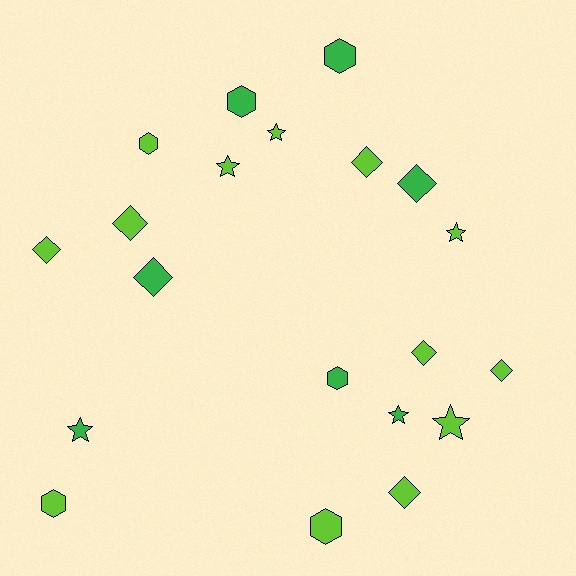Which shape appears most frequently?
Diamond, with 8 objects.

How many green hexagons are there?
There are 3 green hexagons.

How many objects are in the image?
There are 20 objects.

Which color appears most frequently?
Lime, with 13 objects.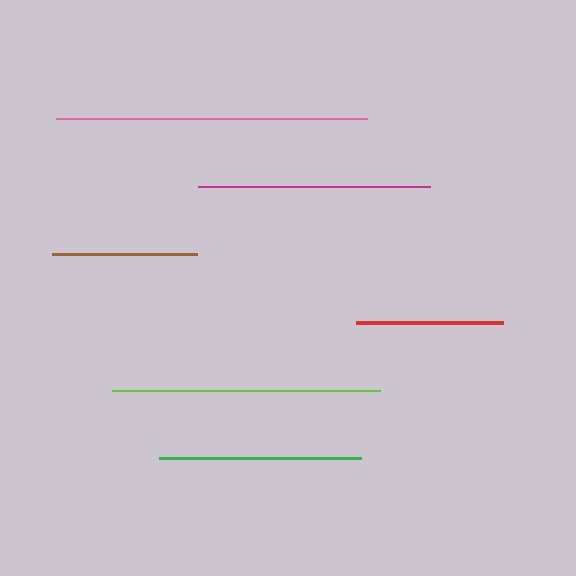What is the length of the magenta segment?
The magenta segment is approximately 232 pixels long.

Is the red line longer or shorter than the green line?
The green line is longer than the red line.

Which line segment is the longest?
The pink line is the longest at approximately 311 pixels.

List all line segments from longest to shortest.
From longest to shortest: pink, lime, magenta, green, red, brown.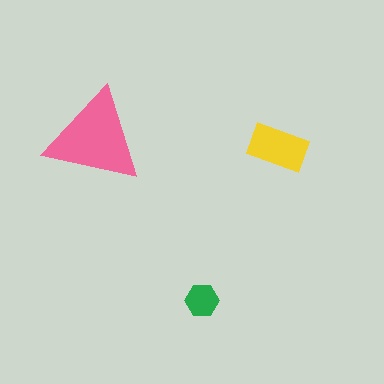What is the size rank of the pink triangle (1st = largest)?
1st.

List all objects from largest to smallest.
The pink triangle, the yellow rectangle, the green hexagon.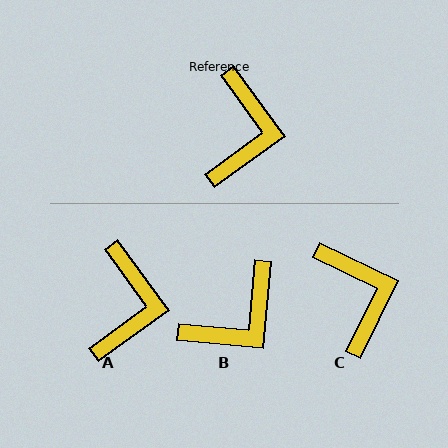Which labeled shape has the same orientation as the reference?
A.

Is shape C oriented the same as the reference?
No, it is off by about 28 degrees.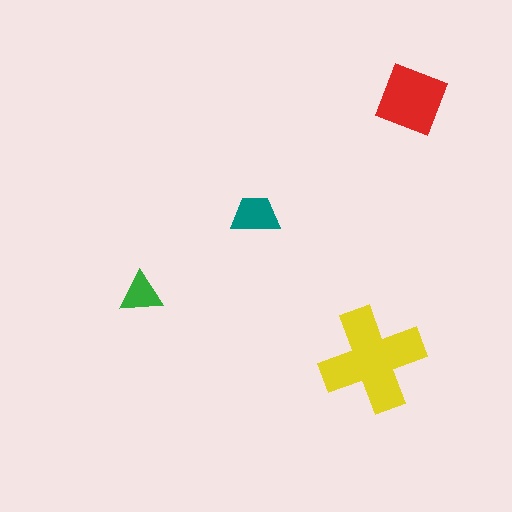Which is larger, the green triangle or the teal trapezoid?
The teal trapezoid.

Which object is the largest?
The yellow cross.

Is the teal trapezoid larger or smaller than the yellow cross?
Smaller.